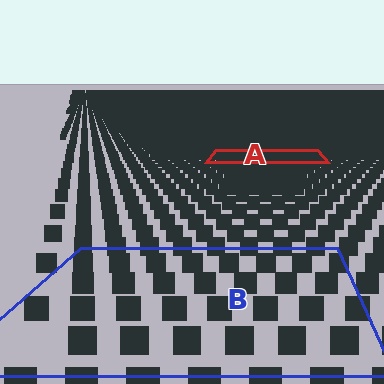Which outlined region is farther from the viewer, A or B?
Region A is farther from the viewer — the texture elements inside it appear smaller and more densely packed.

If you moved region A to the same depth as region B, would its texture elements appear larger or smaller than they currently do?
They would appear larger. At a closer depth, the same texture elements are projected at a bigger on-screen size.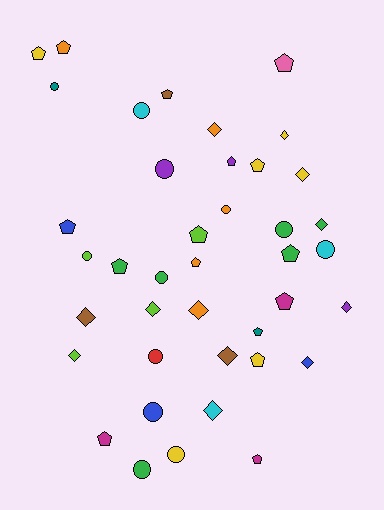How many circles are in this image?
There are 12 circles.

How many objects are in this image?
There are 40 objects.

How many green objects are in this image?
There are 6 green objects.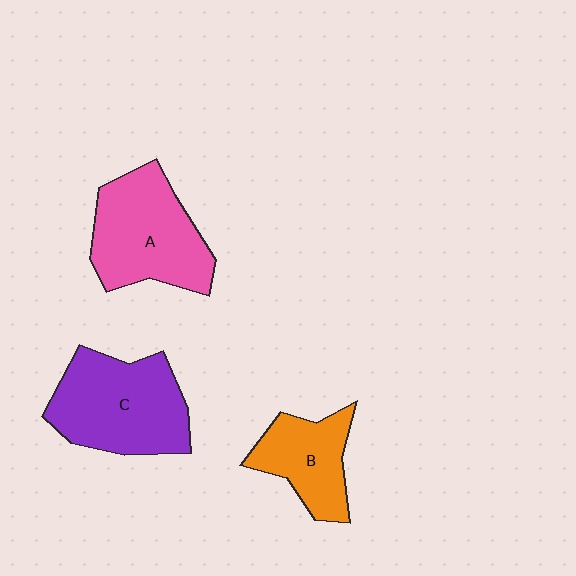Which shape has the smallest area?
Shape B (orange).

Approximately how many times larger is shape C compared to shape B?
Approximately 1.6 times.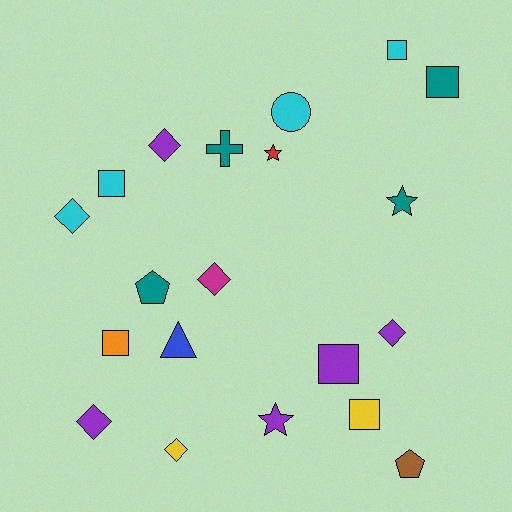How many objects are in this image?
There are 20 objects.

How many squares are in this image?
There are 6 squares.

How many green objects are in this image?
There are no green objects.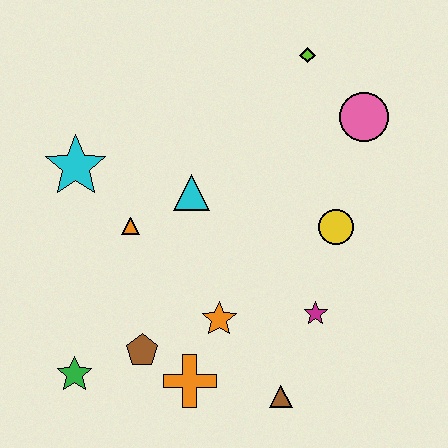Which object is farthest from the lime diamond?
The green star is farthest from the lime diamond.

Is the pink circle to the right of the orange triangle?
Yes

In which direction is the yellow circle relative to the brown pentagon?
The yellow circle is to the right of the brown pentagon.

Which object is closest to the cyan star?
The orange triangle is closest to the cyan star.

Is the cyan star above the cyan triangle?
Yes